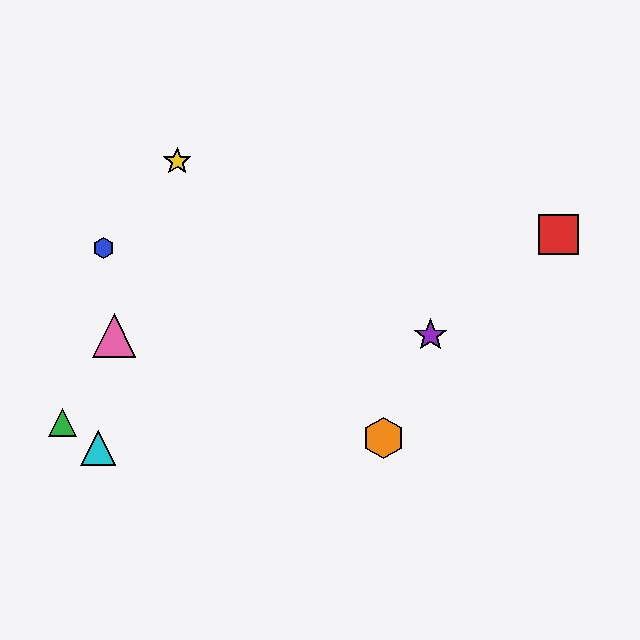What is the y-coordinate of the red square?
The red square is at y≈235.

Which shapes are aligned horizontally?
The purple star, the pink triangle are aligned horizontally.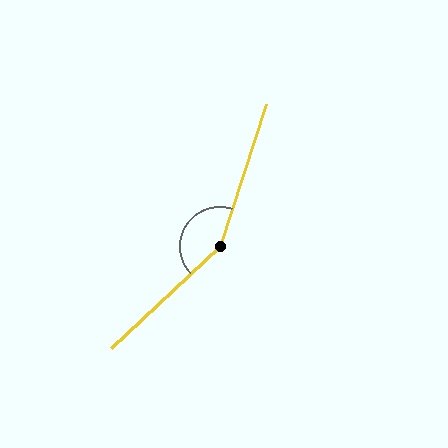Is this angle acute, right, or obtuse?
It is obtuse.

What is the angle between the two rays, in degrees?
Approximately 151 degrees.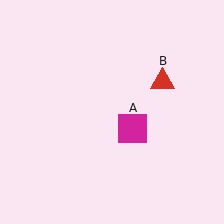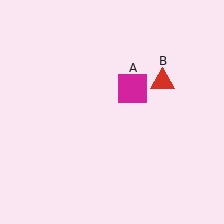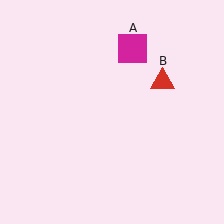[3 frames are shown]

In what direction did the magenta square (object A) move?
The magenta square (object A) moved up.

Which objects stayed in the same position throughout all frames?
Red triangle (object B) remained stationary.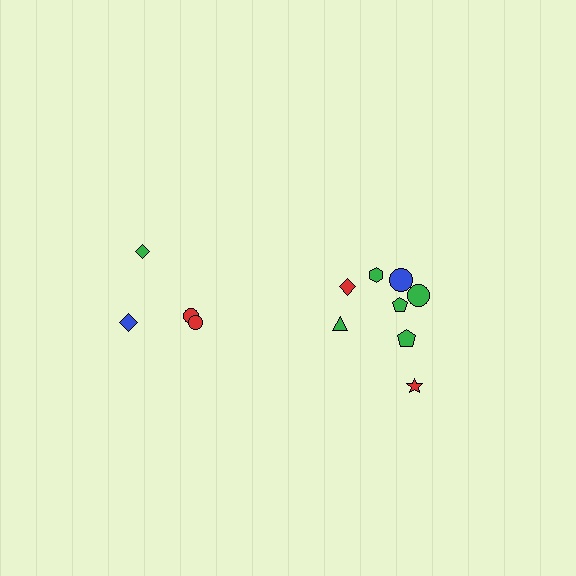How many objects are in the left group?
There are 4 objects.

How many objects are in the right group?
There are 8 objects.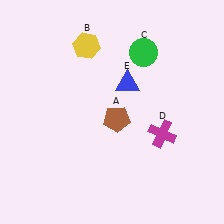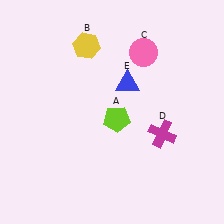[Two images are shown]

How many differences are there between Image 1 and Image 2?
There are 2 differences between the two images.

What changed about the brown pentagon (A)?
In Image 1, A is brown. In Image 2, it changed to lime.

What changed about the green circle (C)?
In Image 1, C is green. In Image 2, it changed to pink.